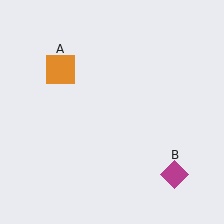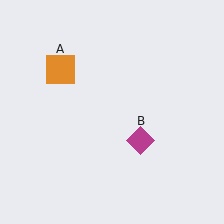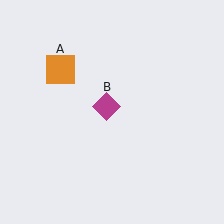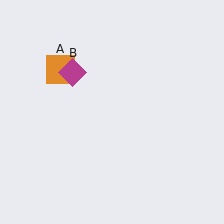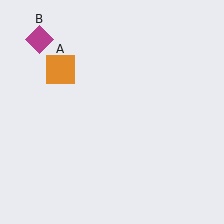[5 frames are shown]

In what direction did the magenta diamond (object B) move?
The magenta diamond (object B) moved up and to the left.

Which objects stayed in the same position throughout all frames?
Orange square (object A) remained stationary.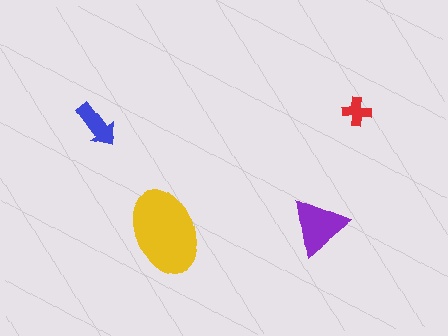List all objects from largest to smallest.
The yellow ellipse, the purple triangle, the blue arrow, the red cross.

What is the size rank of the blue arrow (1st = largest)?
3rd.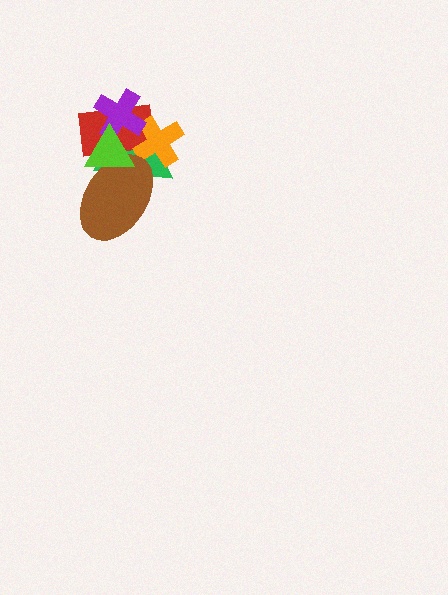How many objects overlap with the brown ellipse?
3 objects overlap with the brown ellipse.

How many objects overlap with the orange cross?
3 objects overlap with the orange cross.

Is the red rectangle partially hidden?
Yes, it is partially covered by another shape.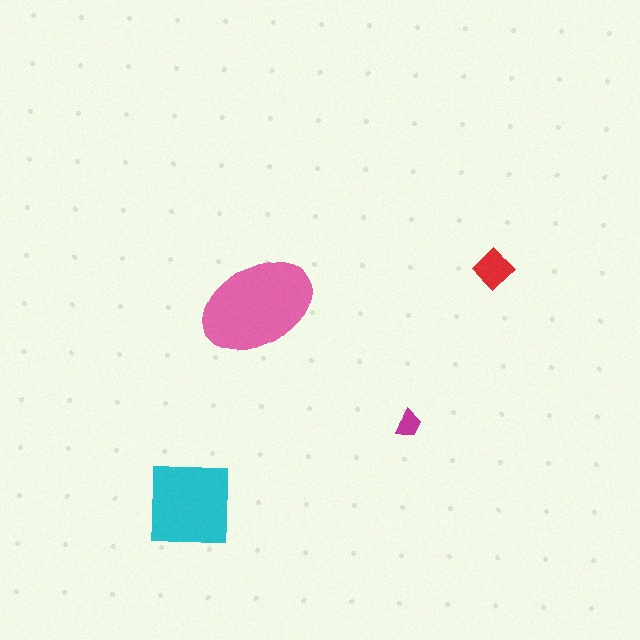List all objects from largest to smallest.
The pink ellipse, the cyan square, the red diamond, the magenta trapezoid.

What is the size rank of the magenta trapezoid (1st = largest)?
4th.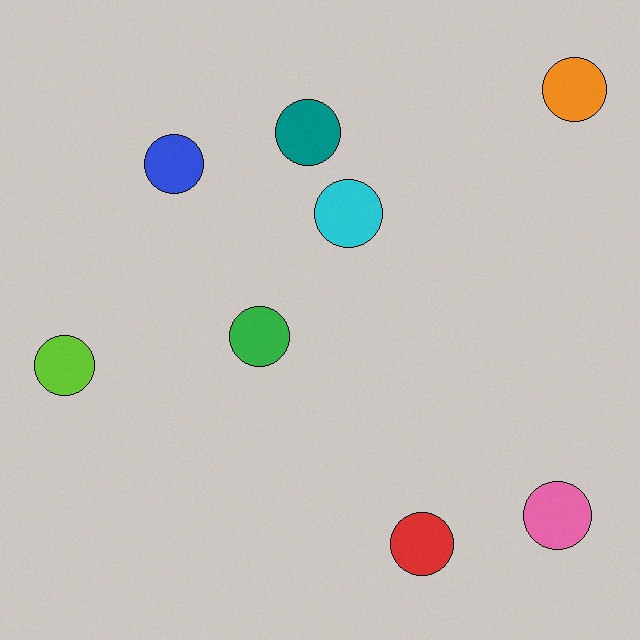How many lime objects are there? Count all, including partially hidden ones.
There is 1 lime object.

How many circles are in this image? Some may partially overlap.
There are 8 circles.